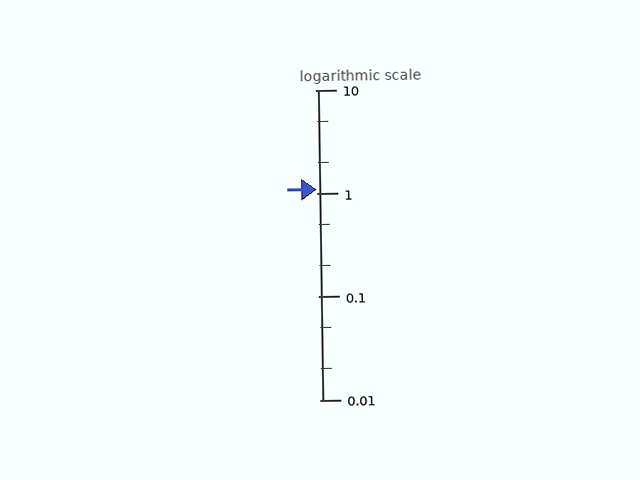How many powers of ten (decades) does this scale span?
The scale spans 3 decades, from 0.01 to 10.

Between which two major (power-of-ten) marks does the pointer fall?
The pointer is between 1 and 10.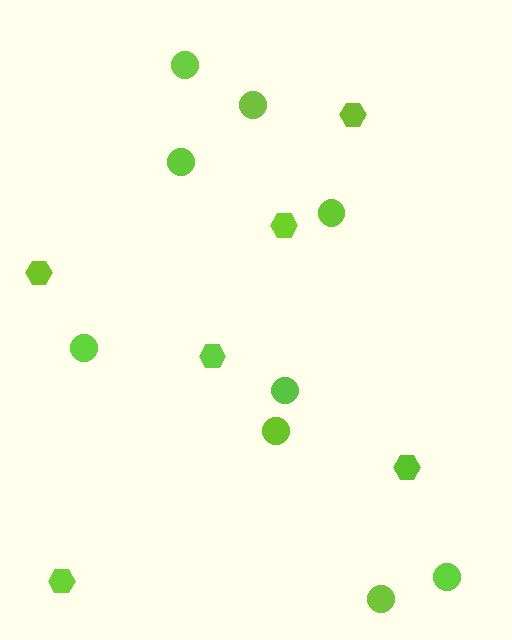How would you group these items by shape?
There are 2 groups: one group of circles (9) and one group of hexagons (6).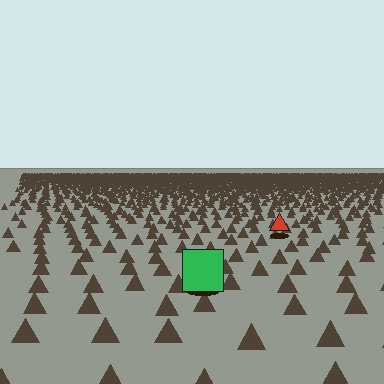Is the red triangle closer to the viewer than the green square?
No. The green square is closer — you can tell from the texture gradient: the ground texture is coarser near it.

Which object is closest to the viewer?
The green square is closest. The texture marks near it are larger and more spread out.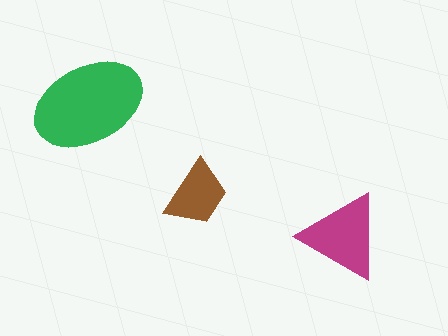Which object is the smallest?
The brown trapezoid.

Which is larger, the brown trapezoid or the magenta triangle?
The magenta triangle.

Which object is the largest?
The green ellipse.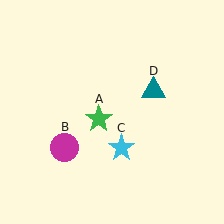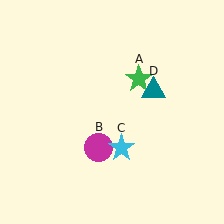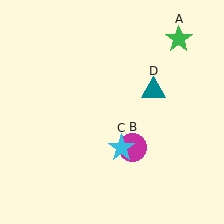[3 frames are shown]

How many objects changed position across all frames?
2 objects changed position: green star (object A), magenta circle (object B).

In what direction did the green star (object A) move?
The green star (object A) moved up and to the right.